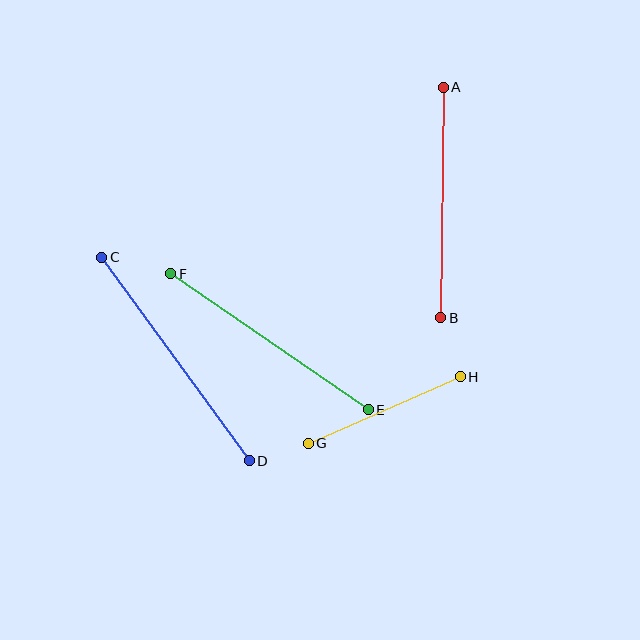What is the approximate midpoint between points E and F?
The midpoint is at approximately (269, 342) pixels.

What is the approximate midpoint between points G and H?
The midpoint is at approximately (384, 410) pixels.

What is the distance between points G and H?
The distance is approximately 166 pixels.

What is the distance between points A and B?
The distance is approximately 230 pixels.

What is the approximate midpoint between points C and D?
The midpoint is at approximately (175, 359) pixels.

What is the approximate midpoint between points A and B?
The midpoint is at approximately (442, 202) pixels.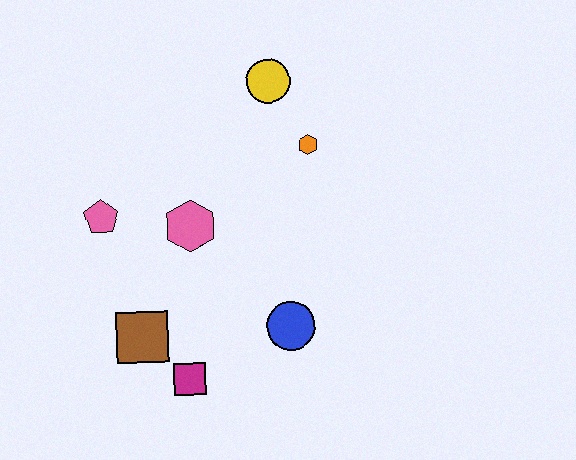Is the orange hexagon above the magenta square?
Yes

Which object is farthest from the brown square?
The yellow circle is farthest from the brown square.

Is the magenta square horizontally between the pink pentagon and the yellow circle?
Yes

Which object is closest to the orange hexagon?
The yellow circle is closest to the orange hexagon.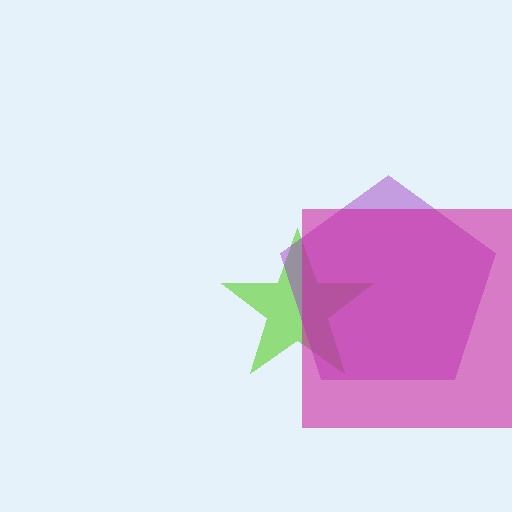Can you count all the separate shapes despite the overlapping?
Yes, there are 3 separate shapes.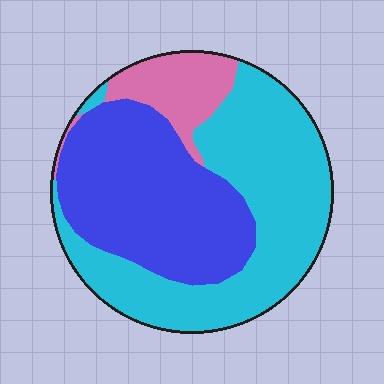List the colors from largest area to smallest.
From largest to smallest: cyan, blue, pink.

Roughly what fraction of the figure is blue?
Blue covers 39% of the figure.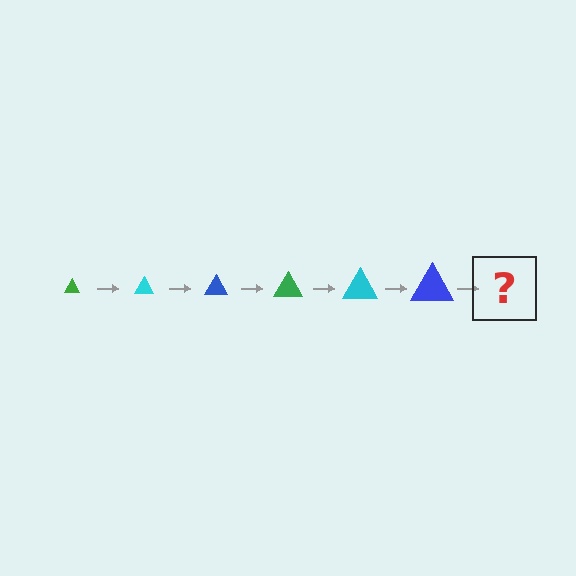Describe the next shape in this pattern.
It should be a green triangle, larger than the previous one.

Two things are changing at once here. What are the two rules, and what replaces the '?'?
The two rules are that the triangle grows larger each step and the color cycles through green, cyan, and blue. The '?' should be a green triangle, larger than the previous one.